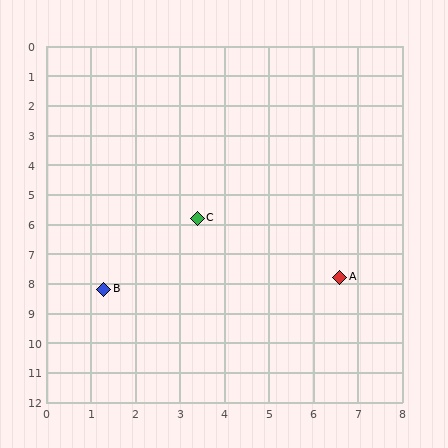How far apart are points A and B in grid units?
Points A and B are about 5.3 grid units apart.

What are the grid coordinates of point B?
Point B is at approximately (1.3, 8.2).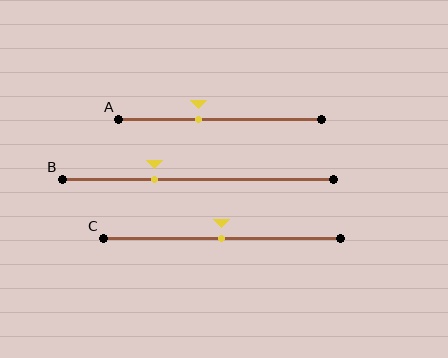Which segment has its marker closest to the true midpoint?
Segment C has its marker closest to the true midpoint.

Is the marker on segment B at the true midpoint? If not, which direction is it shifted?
No, the marker on segment B is shifted to the left by about 16% of the segment length.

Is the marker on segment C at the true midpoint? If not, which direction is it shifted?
Yes, the marker on segment C is at the true midpoint.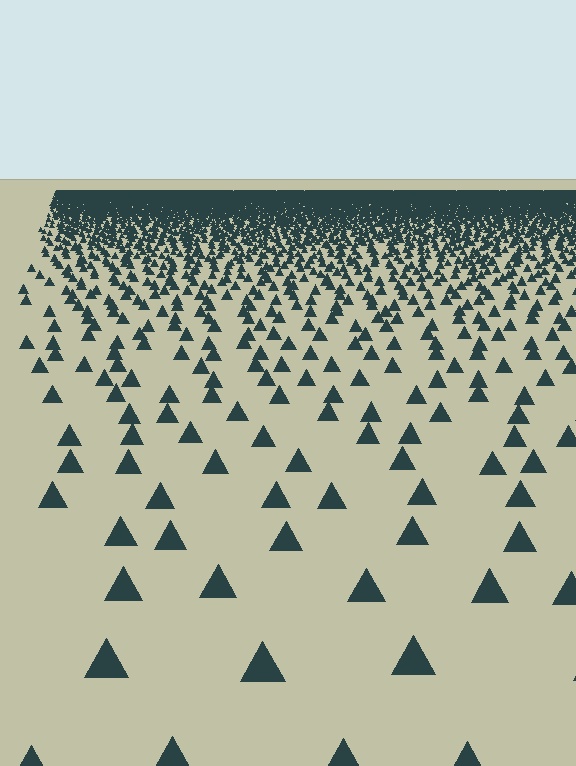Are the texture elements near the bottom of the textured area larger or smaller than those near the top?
Larger. Near the bottom, elements are closer to the viewer and appear at a bigger on-screen size.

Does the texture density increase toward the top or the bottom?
Density increases toward the top.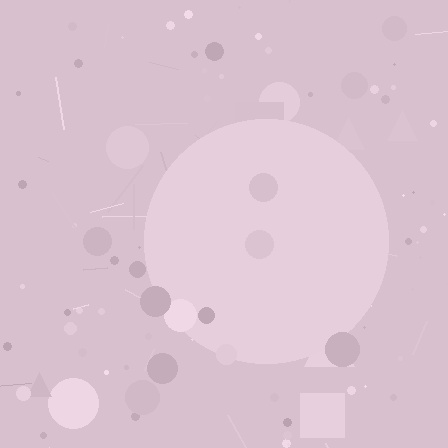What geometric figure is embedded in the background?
A circle is embedded in the background.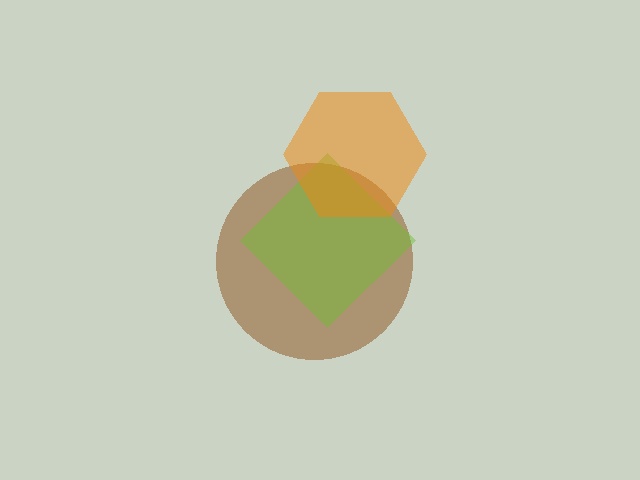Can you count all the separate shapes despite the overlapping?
Yes, there are 3 separate shapes.